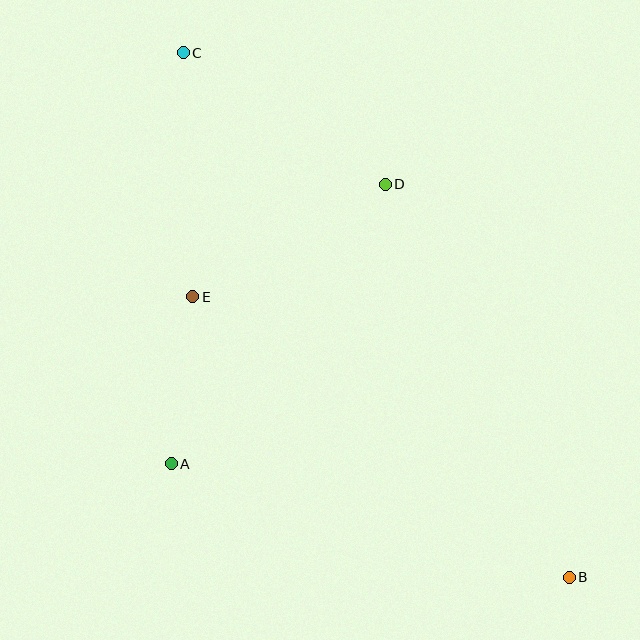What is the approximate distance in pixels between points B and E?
The distance between B and E is approximately 469 pixels.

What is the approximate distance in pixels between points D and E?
The distance between D and E is approximately 223 pixels.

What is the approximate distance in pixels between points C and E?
The distance between C and E is approximately 244 pixels.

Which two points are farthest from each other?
Points B and C are farthest from each other.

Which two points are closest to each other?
Points A and E are closest to each other.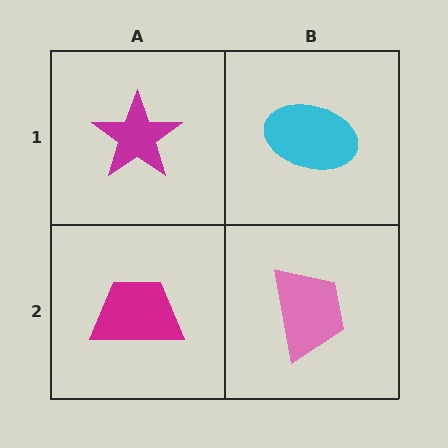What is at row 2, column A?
A magenta trapezoid.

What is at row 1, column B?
A cyan ellipse.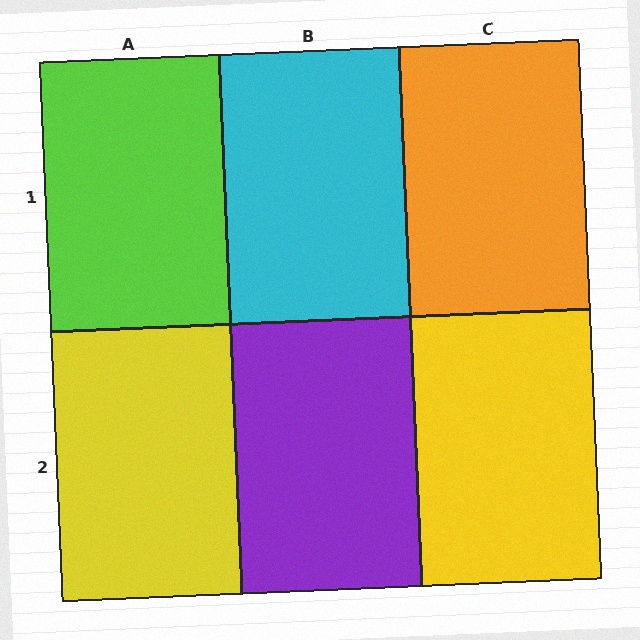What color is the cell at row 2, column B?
Purple.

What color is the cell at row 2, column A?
Yellow.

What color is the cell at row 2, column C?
Yellow.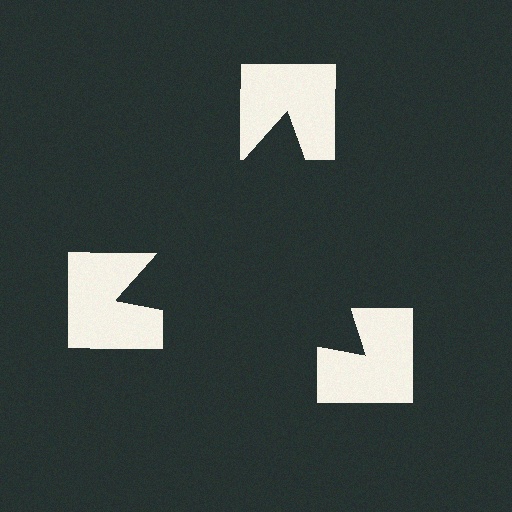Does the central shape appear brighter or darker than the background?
It typically appears slightly darker than the background, even though no actual brightness change is drawn.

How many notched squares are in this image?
There are 3 — one at each vertex of the illusory triangle.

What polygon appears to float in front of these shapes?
An illusory triangle — its edges are inferred from the aligned wedge cuts in the notched squares, not physically drawn.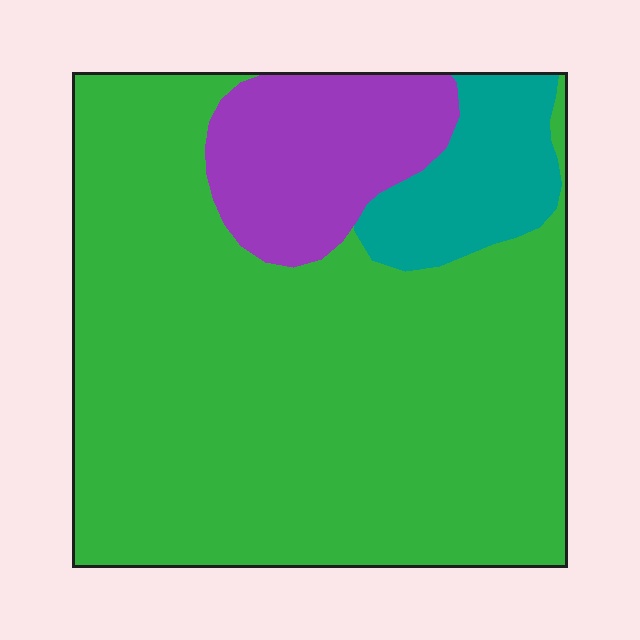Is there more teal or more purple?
Purple.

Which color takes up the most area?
Green, at roughly 75%.